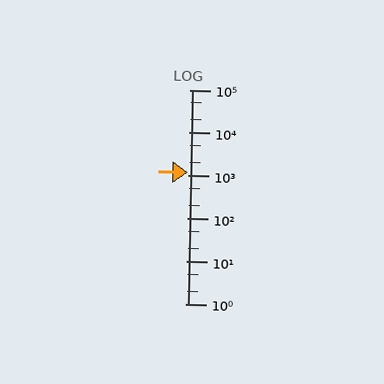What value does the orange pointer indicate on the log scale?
The pointer indicates approximately 1200.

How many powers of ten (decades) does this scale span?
The scale spans 5 decades, from 1 to 100000.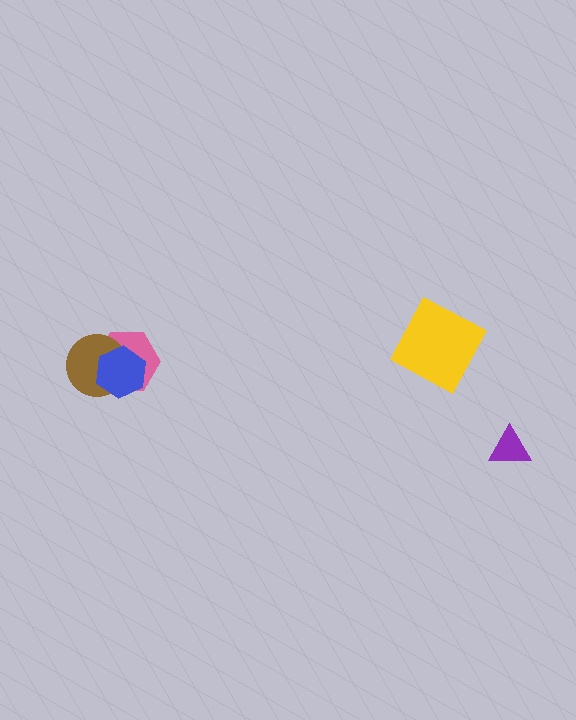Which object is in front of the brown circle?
The blue hexagon is in front of the brown circle.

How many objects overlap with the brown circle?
2 objects overlap with the brown circle.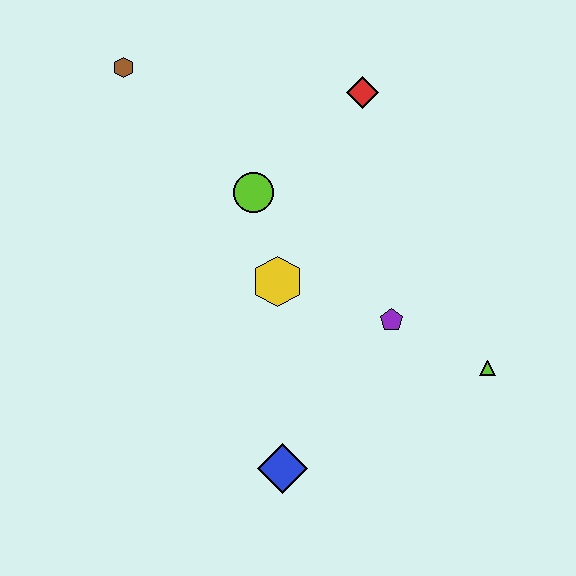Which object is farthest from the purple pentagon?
The brown hexagon is farthest from the purple pentagon.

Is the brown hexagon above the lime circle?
Yes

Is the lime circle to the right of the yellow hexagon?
No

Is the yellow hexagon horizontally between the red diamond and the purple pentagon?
No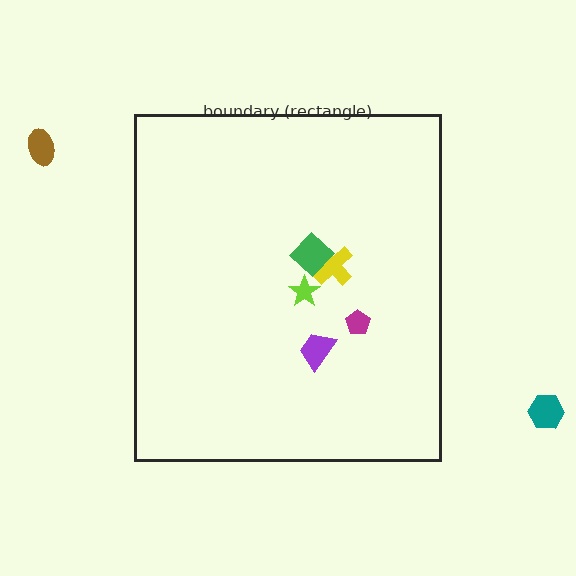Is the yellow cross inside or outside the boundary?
Inside.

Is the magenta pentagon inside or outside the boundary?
Inside.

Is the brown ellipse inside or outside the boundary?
Outside.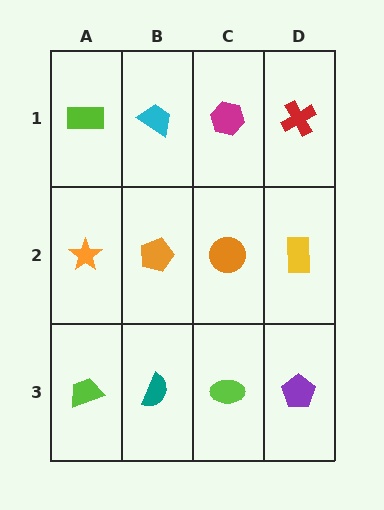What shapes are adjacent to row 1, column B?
An orange pentagon (row 2, column B), a lime rectangle (row 1, column A), a magenta hexagon (row 1, column C).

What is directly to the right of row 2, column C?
A yellow rectangle.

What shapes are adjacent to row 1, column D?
A yellow rectangle (row 2, column D), a magenta hexagon (row 1, column C).